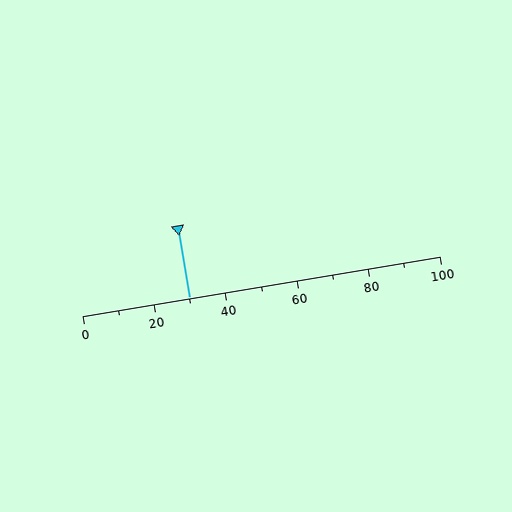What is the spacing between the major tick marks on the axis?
The major ticks are spaced 20 apart.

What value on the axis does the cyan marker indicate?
The marker indicates approximately 30.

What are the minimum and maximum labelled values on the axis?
The axis runs from 0 to 100.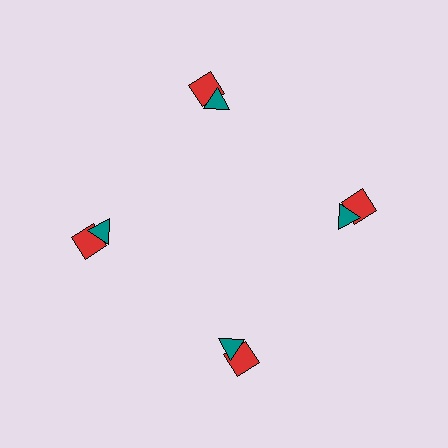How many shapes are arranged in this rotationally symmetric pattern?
There are 8 shapes, arranged in 4 groups of 2.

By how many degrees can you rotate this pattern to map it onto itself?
The pattern maps onto itself every 90 degrees of rotation.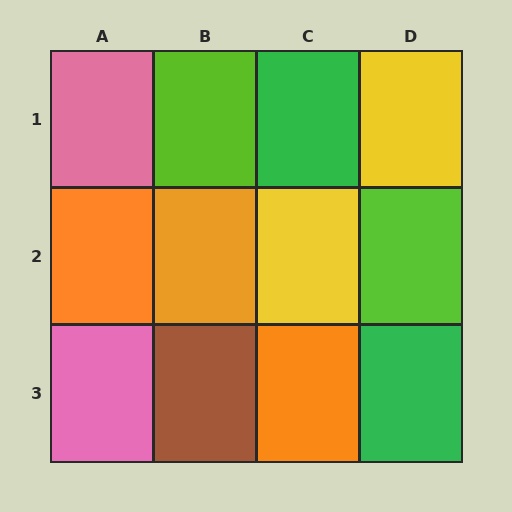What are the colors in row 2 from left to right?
Orange, orange, yellow, lime.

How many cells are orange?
3 cells are orange.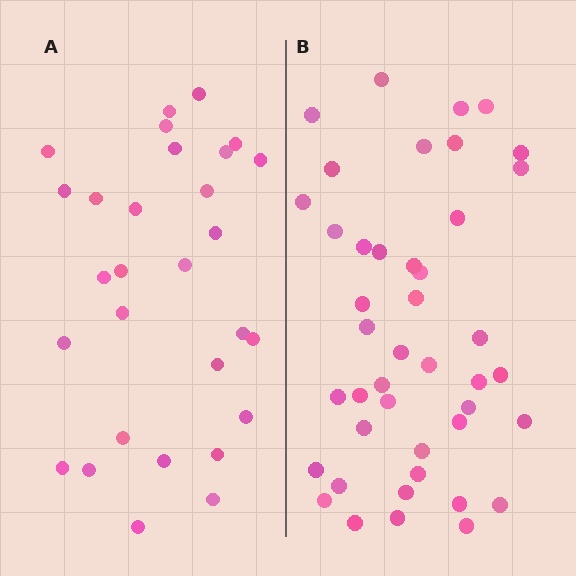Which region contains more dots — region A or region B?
Region B (the right region) has more dots.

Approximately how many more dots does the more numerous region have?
Region B has approximately 15 more dots than region A.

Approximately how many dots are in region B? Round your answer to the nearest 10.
About 40 dots. (The exact count is 43, which rounds to 40.)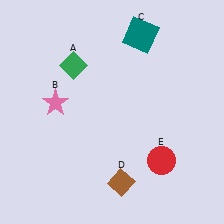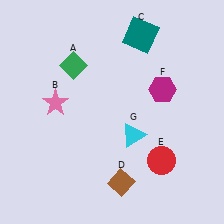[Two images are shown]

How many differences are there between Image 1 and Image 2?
There are 2 differences between the two images.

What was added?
A magenta hexagon (F), a cyan triangle (G) were added in Image 2.